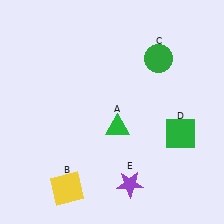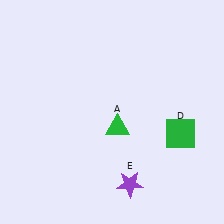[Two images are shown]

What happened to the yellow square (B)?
The yellow square (B) was removed in Image 2. It was in the bottom-left area of Image 1.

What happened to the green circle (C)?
The green circle (C) was removed in Image 2. It was in the top-right area of Image 1.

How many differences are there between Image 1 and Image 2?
There are 2 differences between the two images.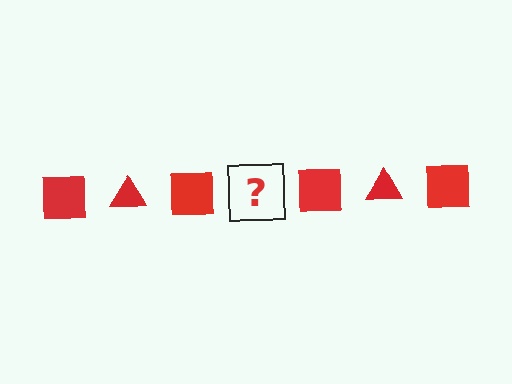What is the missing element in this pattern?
The missing element is a red triangle.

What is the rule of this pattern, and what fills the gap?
The rule is that the pattern cycles through square, triangle shapes in red. The gap should be filled with a red triangle.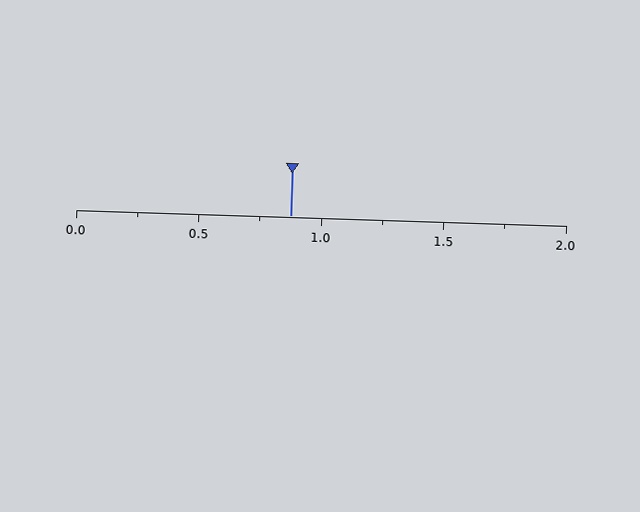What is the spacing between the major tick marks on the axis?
The major ticks are spaced 0.5 apart.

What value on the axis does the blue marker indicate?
The marker indicates approximately 0.88.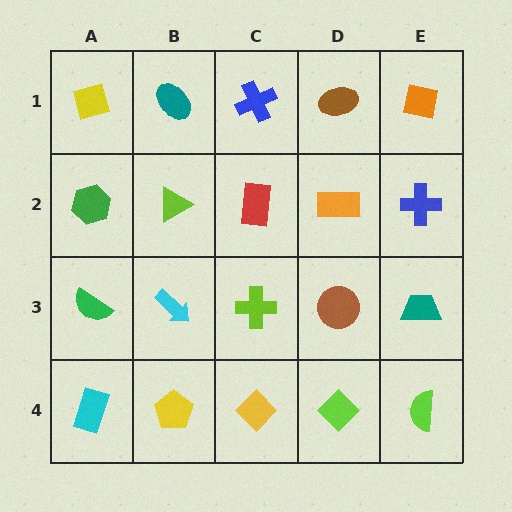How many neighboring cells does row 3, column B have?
4.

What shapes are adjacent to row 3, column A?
A green hexagon (row 2, column A), a cyan rectangle (row 4, column A), a cyan arrow (row 3, column B).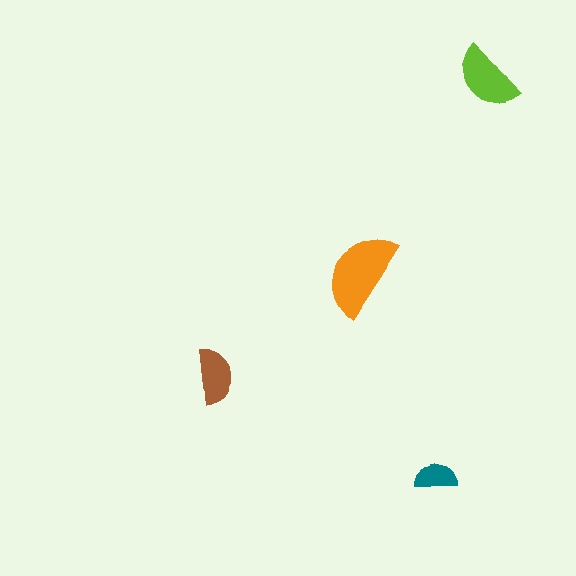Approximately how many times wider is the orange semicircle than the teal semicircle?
About 2 times wider.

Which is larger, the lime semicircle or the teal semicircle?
The lime one.